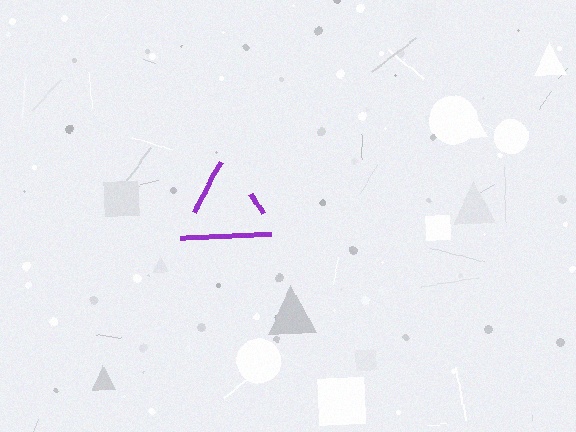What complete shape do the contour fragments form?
The contour fragments form a triangle.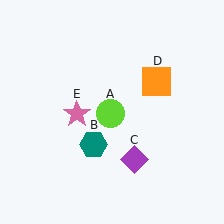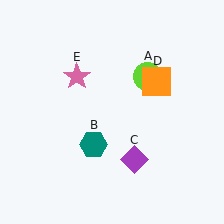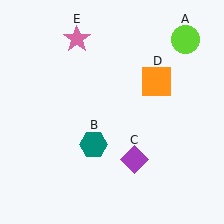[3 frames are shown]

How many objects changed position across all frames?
2 objects changed position: lime circle (object A), pink star (object E).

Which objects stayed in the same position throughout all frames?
Teal hexagon (object B) and purple diamond (object C) and orange square (object D) remained stationary.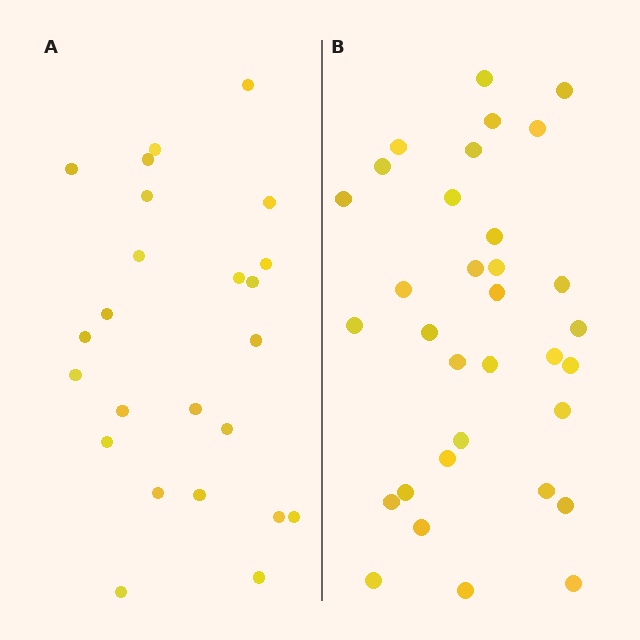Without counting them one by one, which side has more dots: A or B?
Region B (the right region) has more dots.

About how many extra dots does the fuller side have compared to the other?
Region B has roughly 8 or so more dots than region A.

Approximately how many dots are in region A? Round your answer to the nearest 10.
About 20 dots. (The exact count is 24, which rounds to 20.)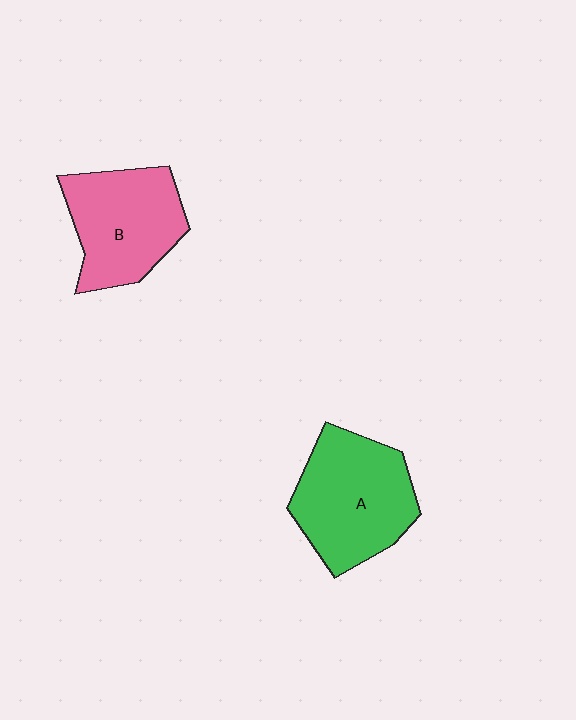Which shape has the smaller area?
Shape B (pink).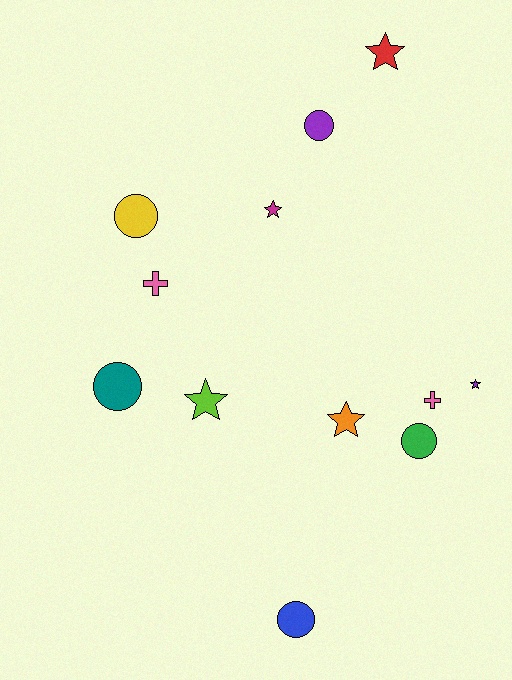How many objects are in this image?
There are 12 objects.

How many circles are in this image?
There are 5 circles.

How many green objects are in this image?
There is 1 green object.